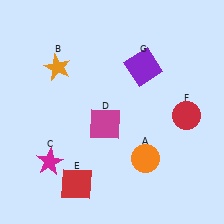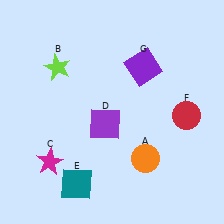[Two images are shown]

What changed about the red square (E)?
In Image 1, E is red. In Image 2, it changed to teal.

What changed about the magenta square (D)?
In Image 1, D is magenta. In Image 2, it changed to purple.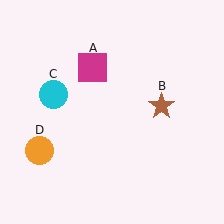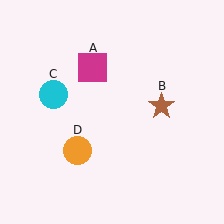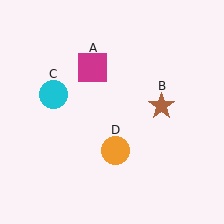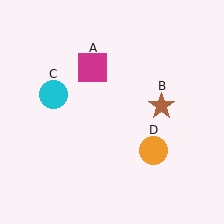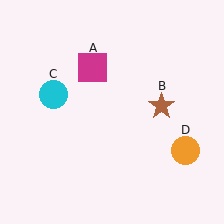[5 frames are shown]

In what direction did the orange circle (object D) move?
The orange circle (object D) moved right.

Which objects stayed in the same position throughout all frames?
Magenta square (object A) and brown star (object B) and cyan circle (object C) remained stationary.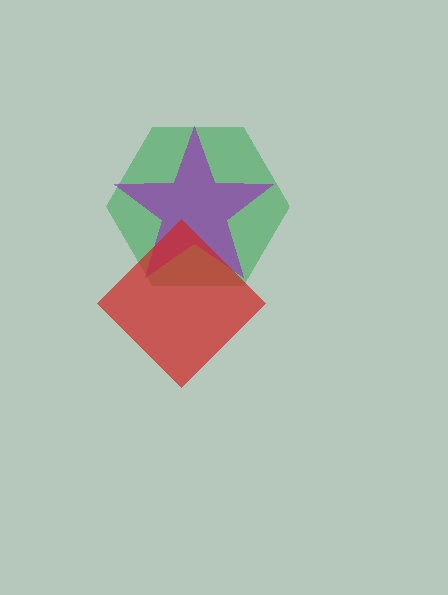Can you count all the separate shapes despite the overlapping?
Yes, there are 3 separate shapes.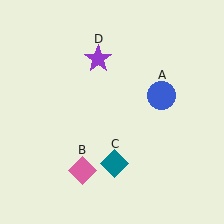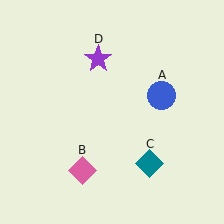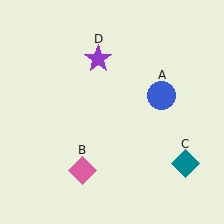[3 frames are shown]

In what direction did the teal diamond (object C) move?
The teal diamond (object C) moved right.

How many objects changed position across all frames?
1 object changed position: teal diamond (object C).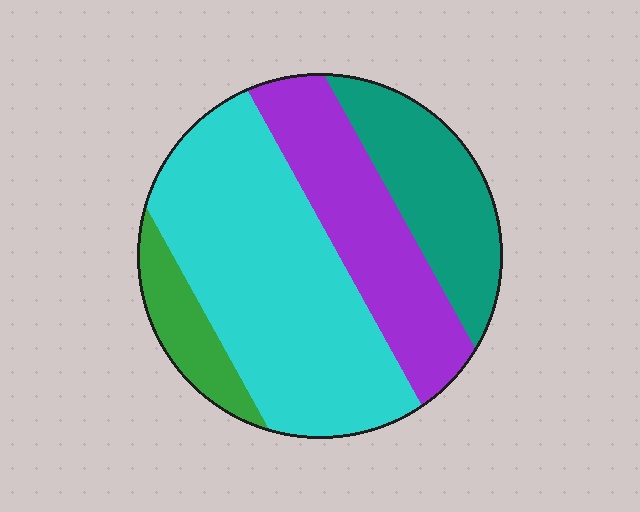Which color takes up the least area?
Green, at roughly 10%.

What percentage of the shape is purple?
Purple takes up less than a quarter of the shape.